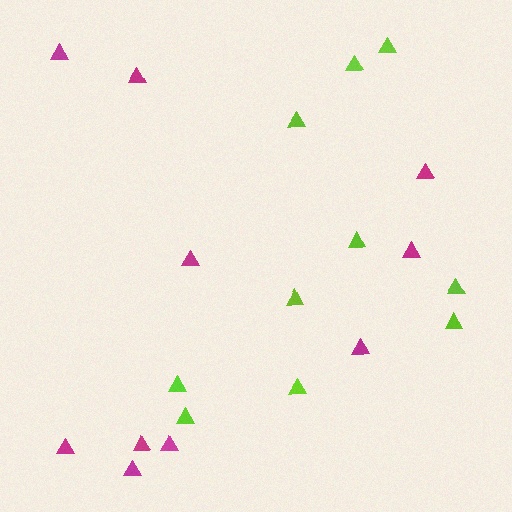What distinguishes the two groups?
There are 2 groups: one group of magenta triangles (10) and one group of lime triangles (10).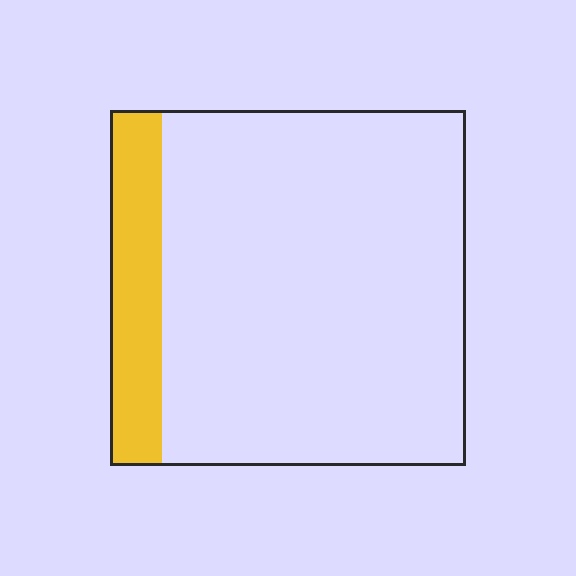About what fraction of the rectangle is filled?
About one sixth (1/6).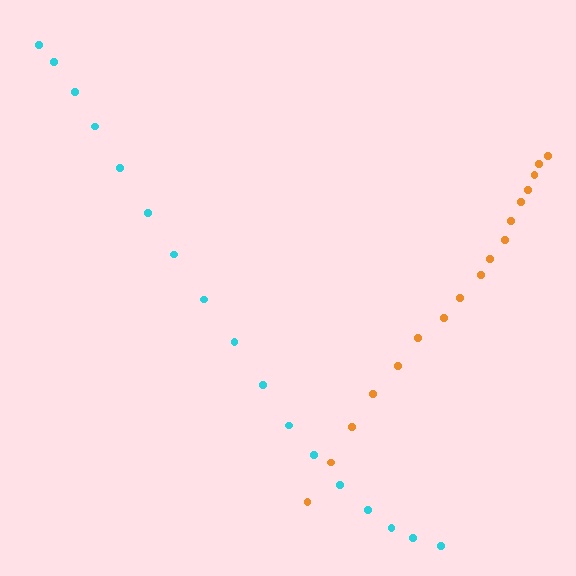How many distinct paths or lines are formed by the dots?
There are 2 distinct paths.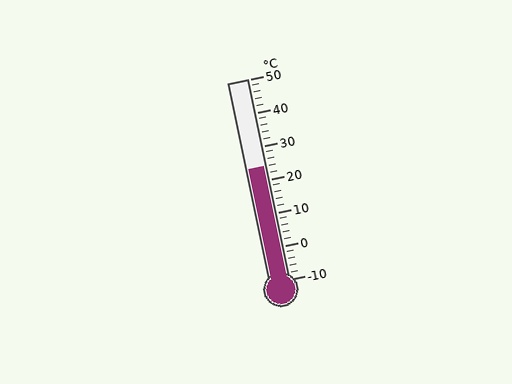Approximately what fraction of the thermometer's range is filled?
The thermometer is filled to approximately 55% of its range.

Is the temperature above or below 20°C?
The temperature is above 20°C.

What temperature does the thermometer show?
The thermometer shows approximately 24°C.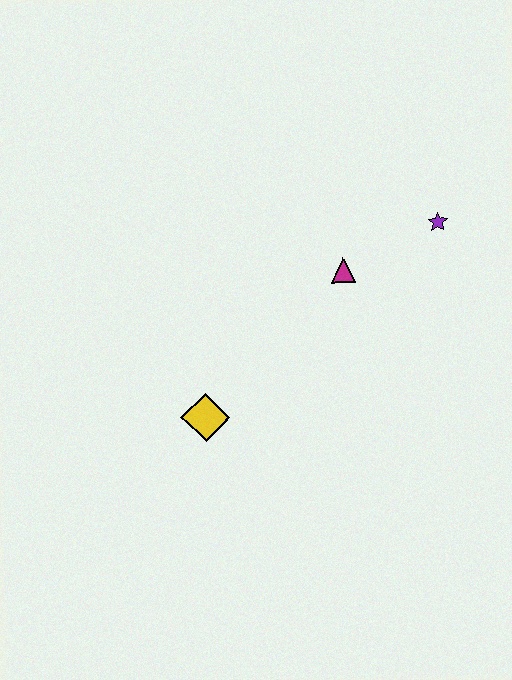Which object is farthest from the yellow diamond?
The purple star is farthest from the yellow diamond.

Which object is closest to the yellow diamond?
The magenta triangle is closest to the yellow diamond.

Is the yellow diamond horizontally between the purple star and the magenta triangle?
No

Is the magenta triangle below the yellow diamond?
No